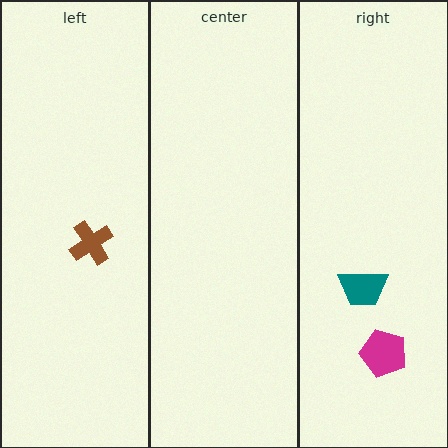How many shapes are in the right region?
2.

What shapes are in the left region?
The brown cross.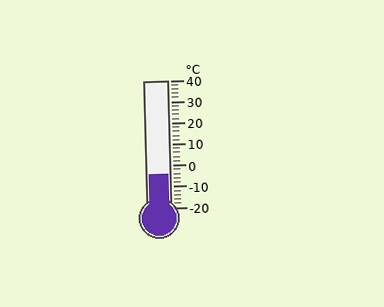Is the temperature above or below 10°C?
The temperature is below 10°C.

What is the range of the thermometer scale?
The thermometer scale ranges from -20°C to 40°C.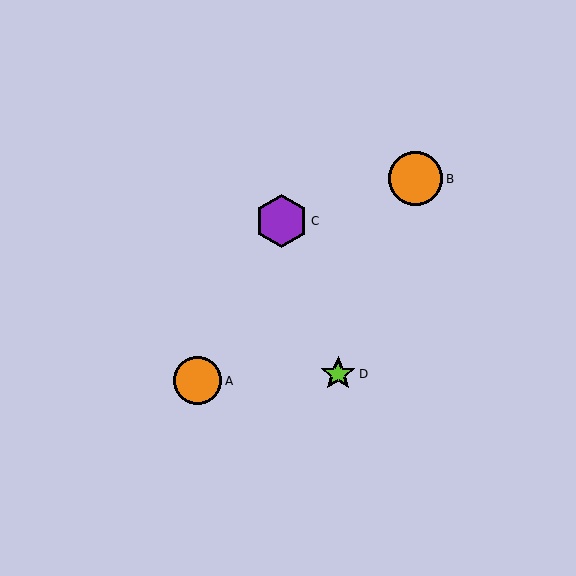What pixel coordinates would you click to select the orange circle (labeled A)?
Click at (198, 381) to select the orange circle A.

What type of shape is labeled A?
Shape A is an orange circle.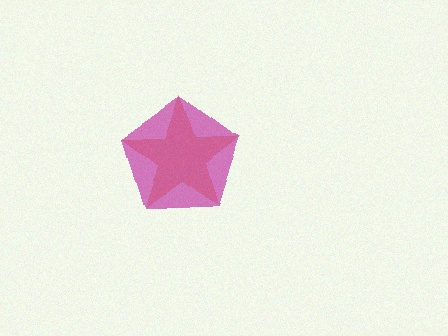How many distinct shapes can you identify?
There are 2 distinct shapes: an orange star, a magenta pentagon.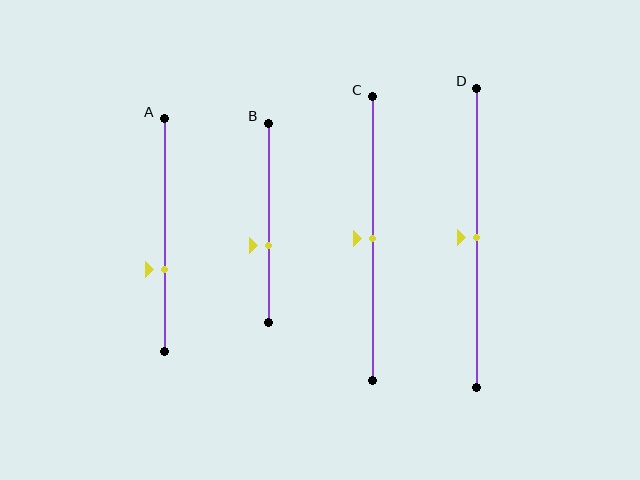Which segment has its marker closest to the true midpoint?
Segment C has its marker closest to the true midpoint.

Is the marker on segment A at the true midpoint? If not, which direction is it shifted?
No, the marker on segment A is shifted downward by about 15% of the segment length.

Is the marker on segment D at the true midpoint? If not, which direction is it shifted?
Yes, the marker on segment D is at the true midpoint.